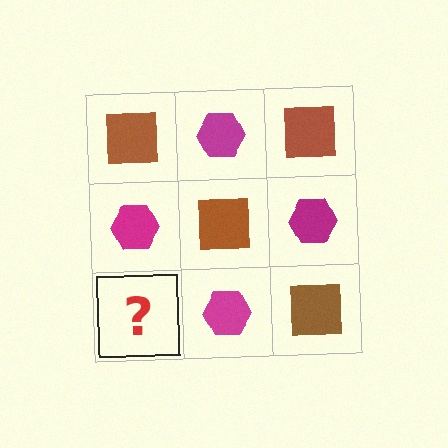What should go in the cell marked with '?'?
The missing cell should contain a brown square.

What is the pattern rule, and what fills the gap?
The rule is that it alternates brown square and magenta hexagon in a checkerboard pattern. The gap should be filled with a brown square.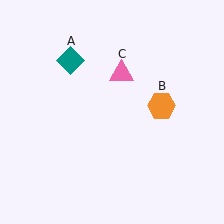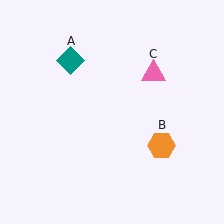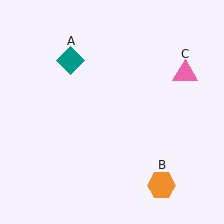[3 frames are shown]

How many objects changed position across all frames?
2 objects changed position: orange hexagon (object B), pink triangle (object C).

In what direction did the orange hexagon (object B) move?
The orange hexagon (object B) moved down.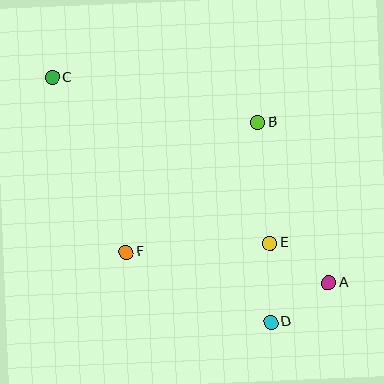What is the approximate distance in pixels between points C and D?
The distance between C and D is approximately 328 pixels.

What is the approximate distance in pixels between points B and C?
The distance between B and C is approximately 210 pixels.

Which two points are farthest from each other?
Points A and C are farthest from each other.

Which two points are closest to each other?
Points A and D are closest to each other.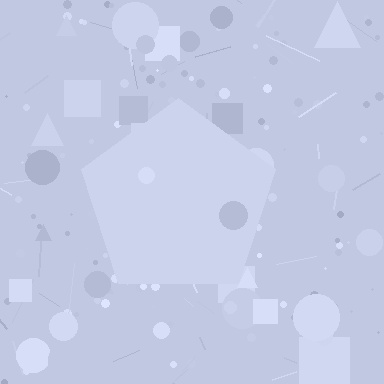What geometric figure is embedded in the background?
A pentagon is embedded in the background.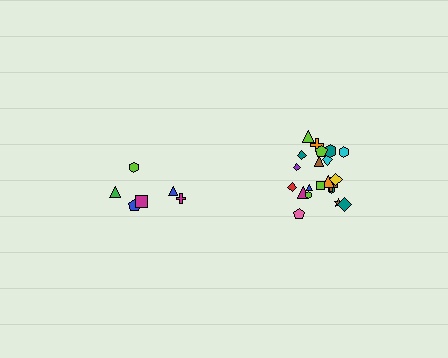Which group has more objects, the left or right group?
The right group.